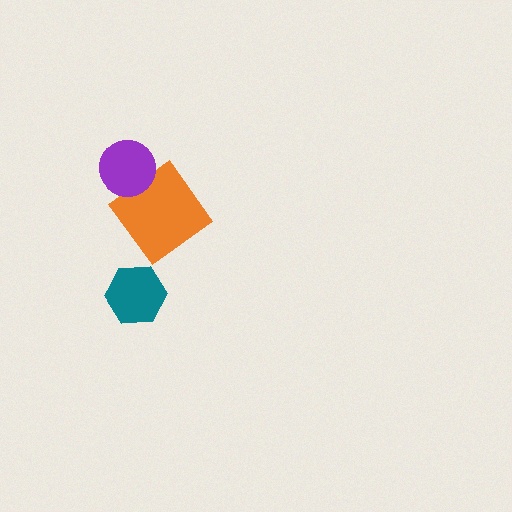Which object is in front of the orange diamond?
The purple circle is in front of the orange diamond.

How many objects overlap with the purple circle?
1 object overlaps with the purple circle.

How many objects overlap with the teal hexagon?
0 objects overlap with the teal hexagon.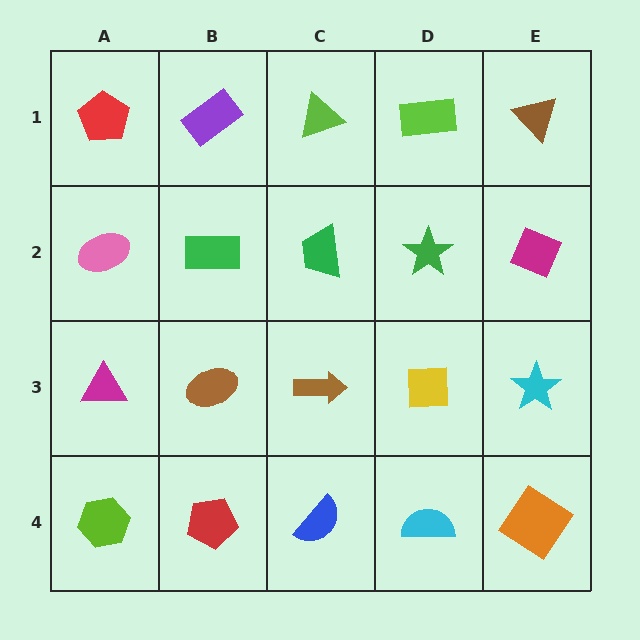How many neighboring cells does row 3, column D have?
4.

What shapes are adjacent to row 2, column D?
A lime rectangle (row 1, column D), a yellow square (row 3, column D), a green trapezoid (row 2, column C), a magenta diamond (row 2, column E).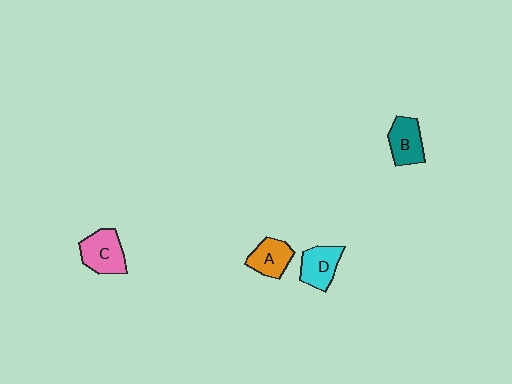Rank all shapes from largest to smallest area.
From largest to smallest: C (pink), D (cyan), B (teal), A (orange).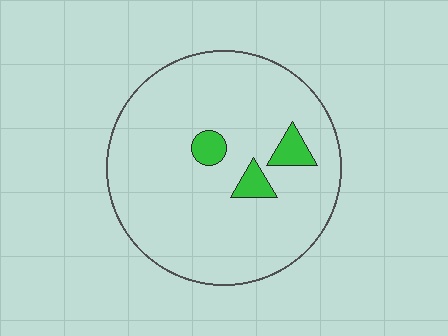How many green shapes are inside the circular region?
3.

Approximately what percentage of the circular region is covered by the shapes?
Approximately 5%.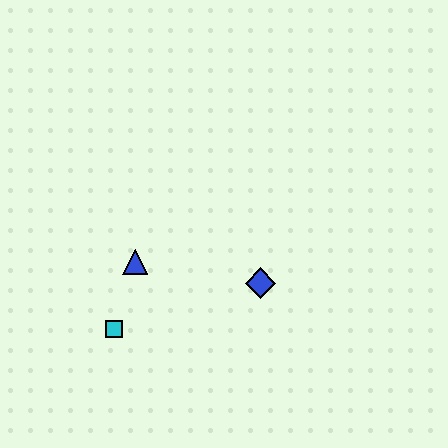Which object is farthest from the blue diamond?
The cyan square is farthest from the blue diamond.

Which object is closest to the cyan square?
The blue triangle is closest to the cyan square.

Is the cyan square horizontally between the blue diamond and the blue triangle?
No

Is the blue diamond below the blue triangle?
Yes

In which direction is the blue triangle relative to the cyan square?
The blue triangle is above the cyan square.